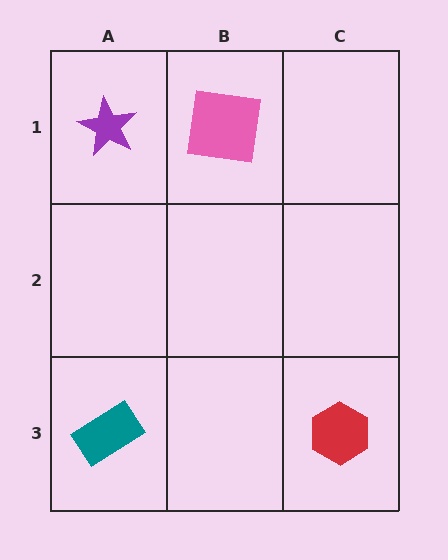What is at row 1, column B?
A pink square.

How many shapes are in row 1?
2 shapes.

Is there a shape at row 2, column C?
No, that cell is empty.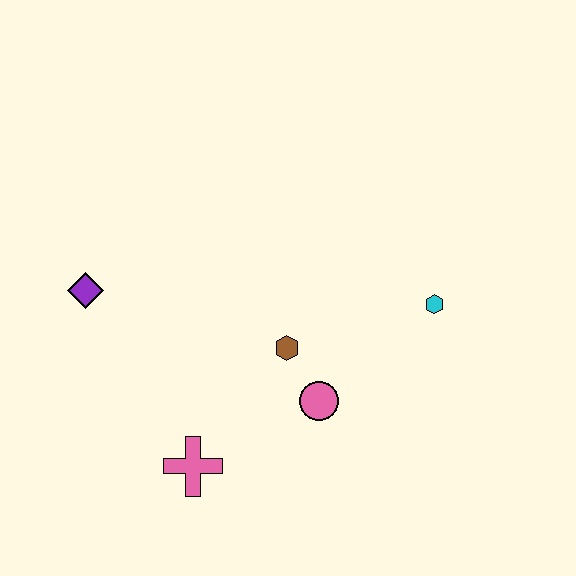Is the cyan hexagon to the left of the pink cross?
No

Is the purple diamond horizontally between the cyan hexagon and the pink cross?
No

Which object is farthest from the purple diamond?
The cyan hexagon is farthest from the purple diamond.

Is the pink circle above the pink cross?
Yes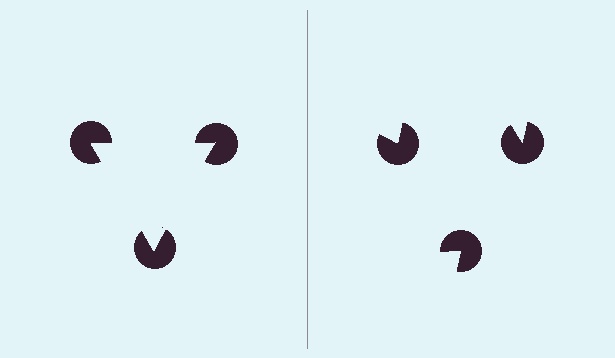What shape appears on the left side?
An illusory triangle.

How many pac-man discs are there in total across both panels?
6 — 3 on each side.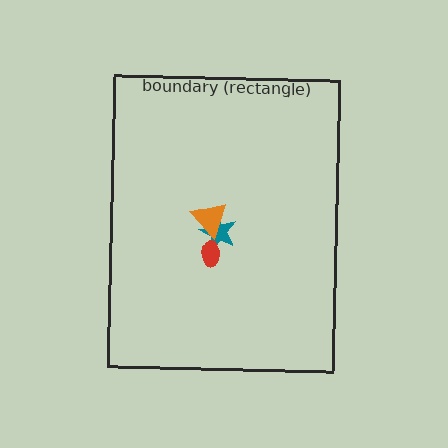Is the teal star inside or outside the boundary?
Inside.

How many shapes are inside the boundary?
3 inside, 0 outside.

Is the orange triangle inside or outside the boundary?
Inside.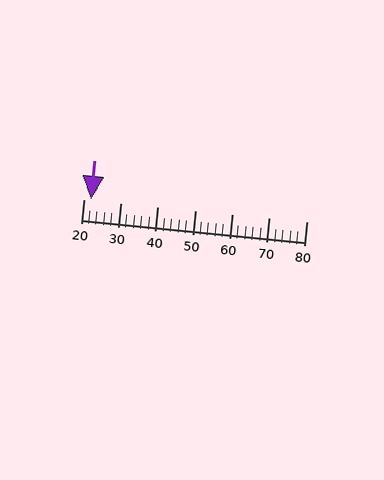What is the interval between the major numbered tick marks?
The major tick marks are spaced 10 units apart.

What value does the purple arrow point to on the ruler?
The purple arrow points to approximately 22.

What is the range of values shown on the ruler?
The ruler shows values from 20 to 80.